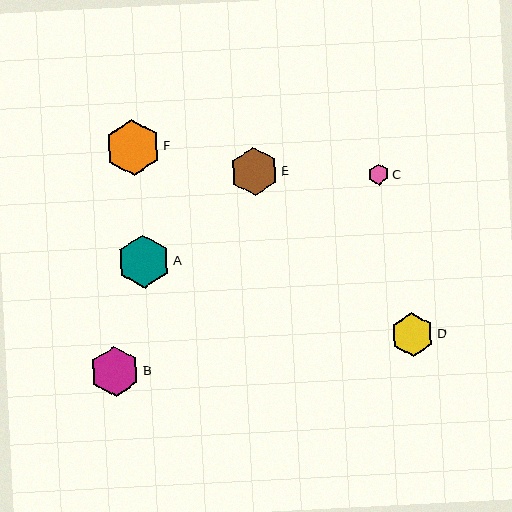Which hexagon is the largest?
Hexagon F is the largest with a size of approximately 56 pixels.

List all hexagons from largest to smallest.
From largest to smallest: F, A, B, E, D, C.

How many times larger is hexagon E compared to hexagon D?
Hexagon E is approximately 1.1 times the size of hexagon D.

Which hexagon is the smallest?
Hexagon C is the smallest with a size of approximately 21 pixels.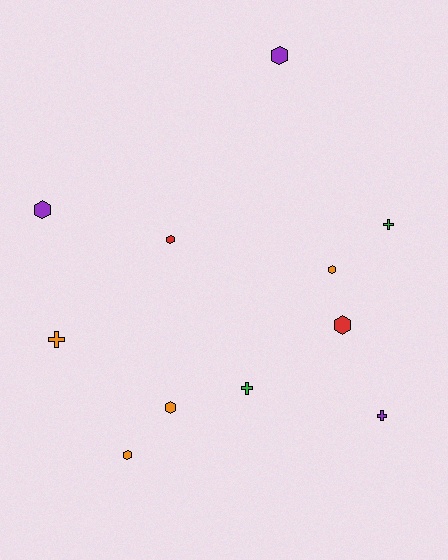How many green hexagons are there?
There are no green hexagons.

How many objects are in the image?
There are 11 objects.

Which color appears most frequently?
Orange, with 4 objects.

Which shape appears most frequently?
Hexagon, with 7 objects.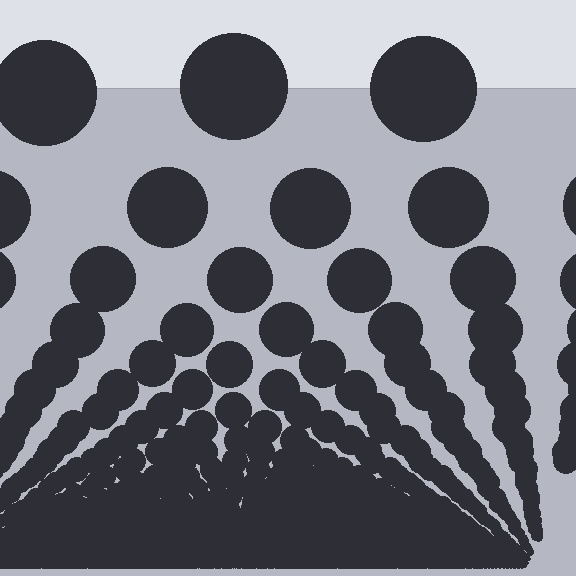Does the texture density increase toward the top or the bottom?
Density increases toward the bottom.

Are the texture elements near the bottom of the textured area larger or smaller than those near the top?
Smaller. The gradient is inverted — elements near the bottom are smaller and denser.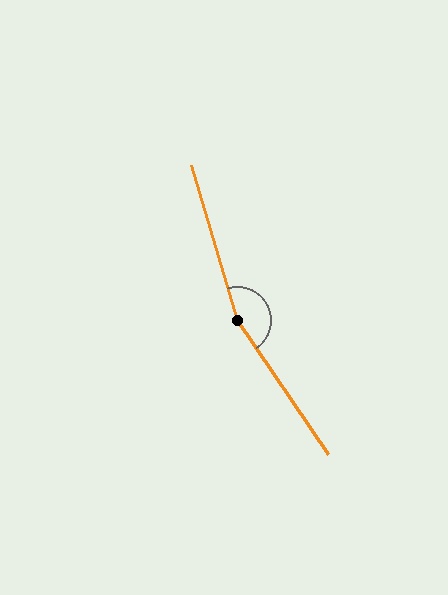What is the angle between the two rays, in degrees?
Approximately 162 degrees.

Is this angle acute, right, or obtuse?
It is obtuse.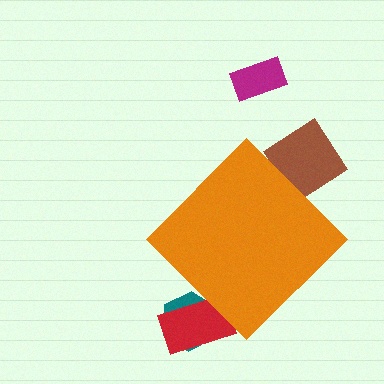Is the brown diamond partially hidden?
Yes, the brown diamond is partially hidden behind the orange diamond.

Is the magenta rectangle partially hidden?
No, the magenta rectangle is fully visible.